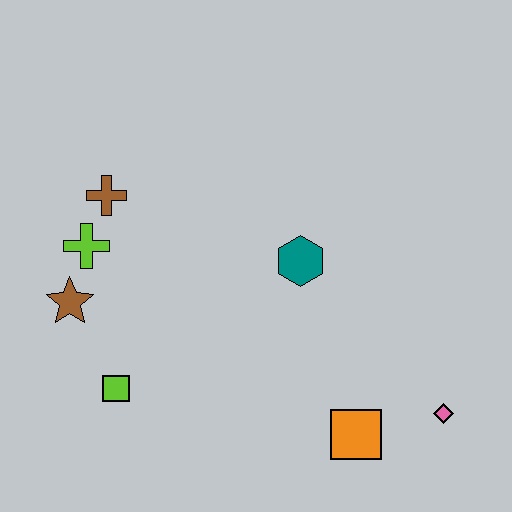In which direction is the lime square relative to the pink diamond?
The lime square is to the left of the pink diamond.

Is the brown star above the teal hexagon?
No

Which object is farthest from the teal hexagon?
The brown star is farthest from the teal hexagon.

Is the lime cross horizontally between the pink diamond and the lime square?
No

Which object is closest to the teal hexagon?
The orange square is closest to the teal hexagon.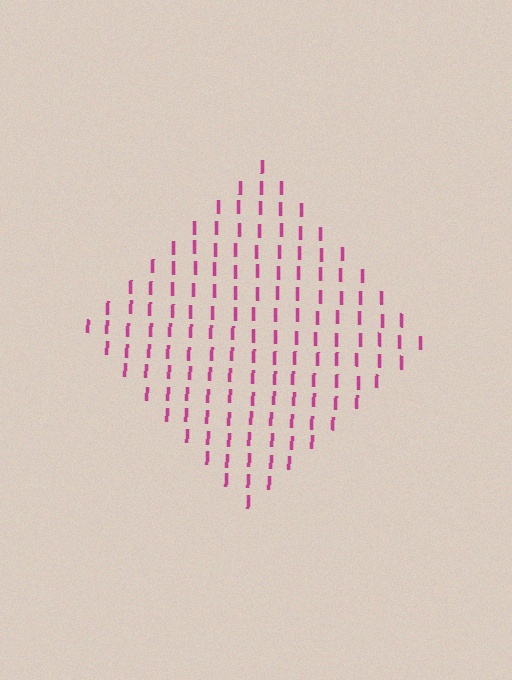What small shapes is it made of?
It is made of small letter I's.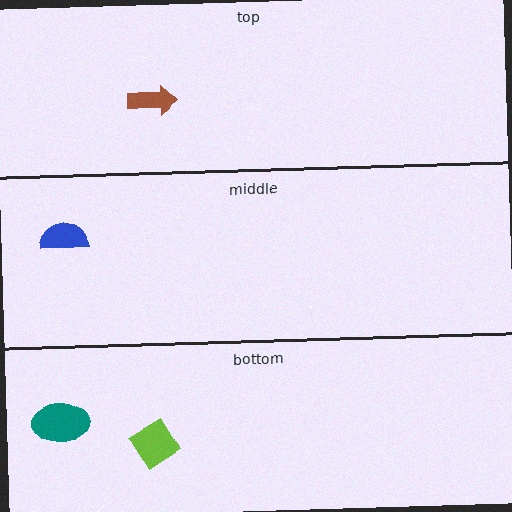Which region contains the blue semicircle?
The middle region.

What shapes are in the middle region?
The blue semicircle.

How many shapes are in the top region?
1.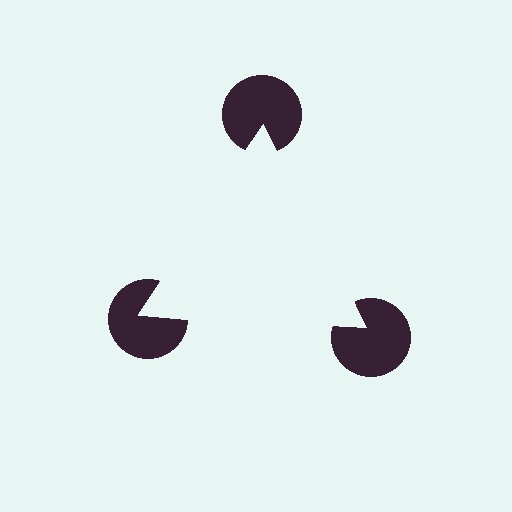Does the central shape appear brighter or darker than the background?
It typically appears slightly brighter than the background, even though no actual brightness change is drawn.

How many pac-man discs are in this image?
There are 3 — one at each vertex of the illusory triangle.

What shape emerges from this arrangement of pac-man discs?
An illusory triangle — its edges are inferred from the aligned wedge cuts in the pac-man discs, not physically drawn.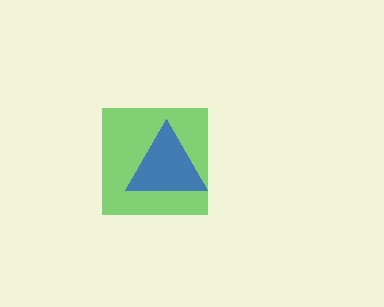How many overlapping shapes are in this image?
There are 2 overlapping shapes in the image.